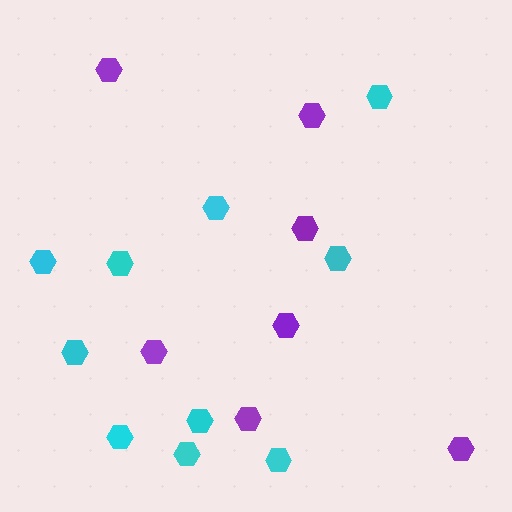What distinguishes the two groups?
There are 2 groups: one group of purple hexagons (7) and one group of cyan hexagons (10).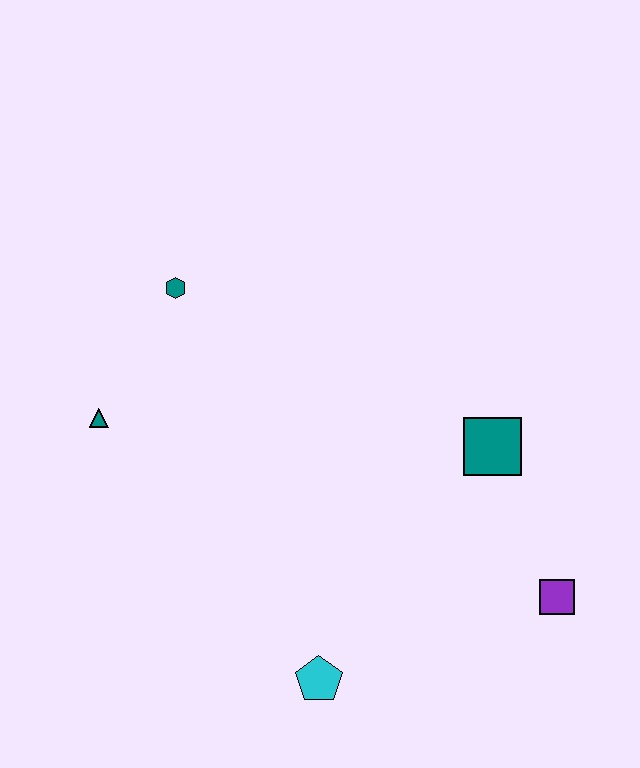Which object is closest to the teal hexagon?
The teal triangle is closest to the teal hexagon.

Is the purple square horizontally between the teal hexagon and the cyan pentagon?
No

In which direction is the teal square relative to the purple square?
The teal square is above the purple square.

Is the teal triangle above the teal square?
Yes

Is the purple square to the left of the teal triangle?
No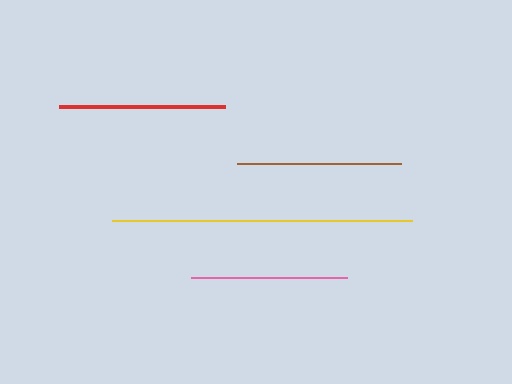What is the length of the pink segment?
The pink segment is approximately 156 pixels long.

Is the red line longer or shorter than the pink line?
The red line is longer than the pink line.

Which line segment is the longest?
The yellow line is the longest at approximately 300 pixels.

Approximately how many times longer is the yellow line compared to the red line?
The yellow line is approximately 1.8 times the length of the red line.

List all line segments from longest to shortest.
From longest to shortest: yellow, red, brown, pink.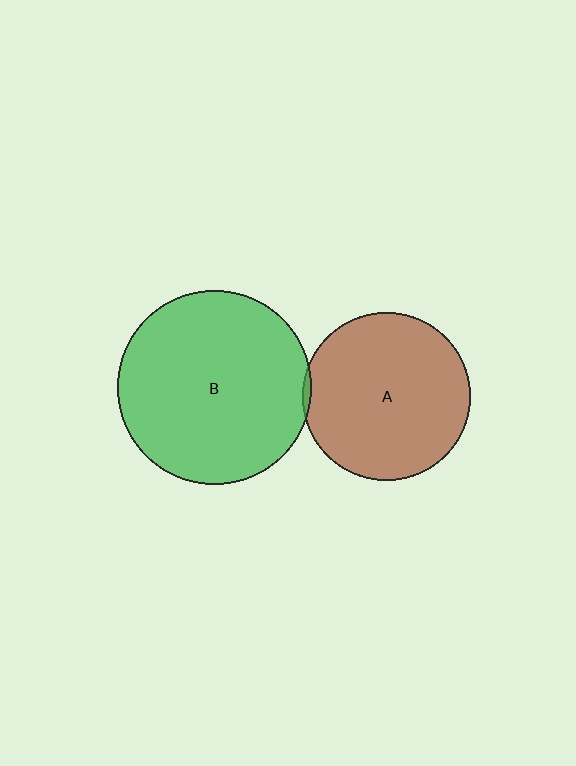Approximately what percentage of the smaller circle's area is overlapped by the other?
Approximately 5%.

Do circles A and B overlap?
Yes.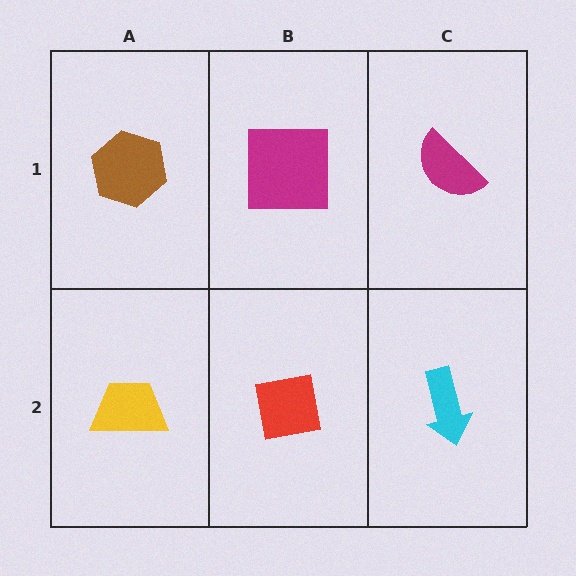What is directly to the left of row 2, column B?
A yellow trapezoid.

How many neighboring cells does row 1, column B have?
3.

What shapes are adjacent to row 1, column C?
A cyan arrow (row 2, column C), a magenta square (row 1, column B).